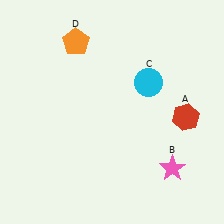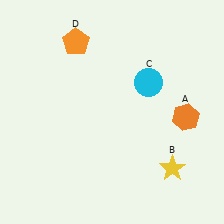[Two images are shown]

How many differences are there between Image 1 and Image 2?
There are 2 differences between the two images.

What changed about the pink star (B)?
In Image 1, B is pink. In Image 2, it changed to yellow.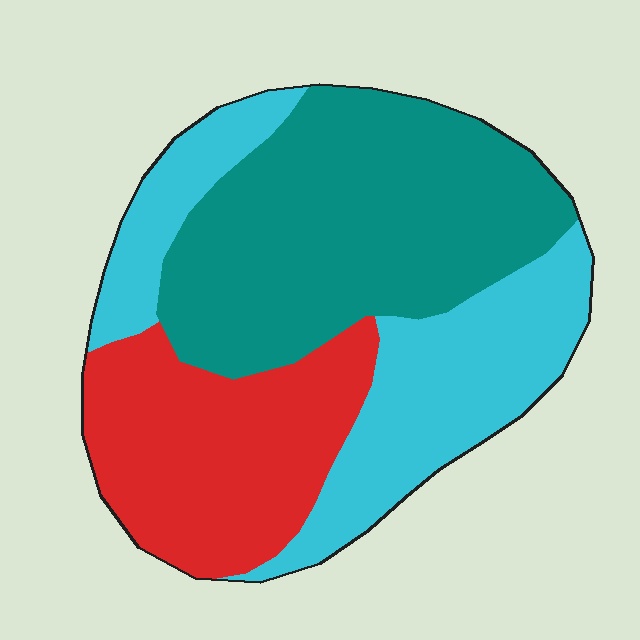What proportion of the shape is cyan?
Cyan covers about 30% of the shape.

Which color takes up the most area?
Teal, at roughly 40%.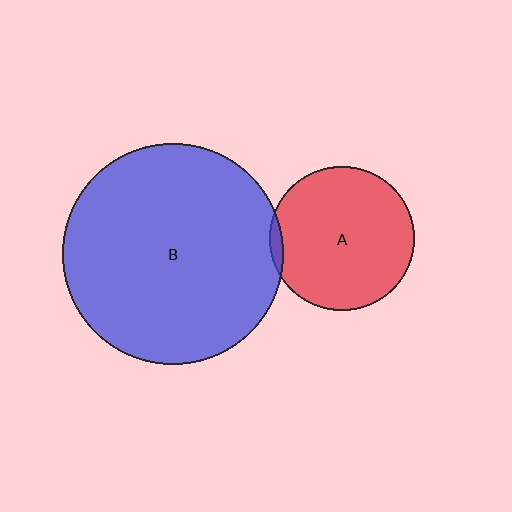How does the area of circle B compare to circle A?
Approximately 2.3 times.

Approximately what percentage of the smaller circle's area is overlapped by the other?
Approximately 5%.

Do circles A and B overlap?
Yes.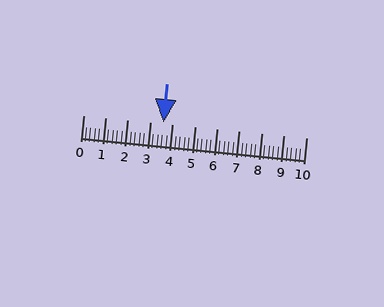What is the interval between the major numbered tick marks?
The major tick marks are spaced 1 units apart.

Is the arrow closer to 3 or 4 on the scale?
The arrow is closer to 4.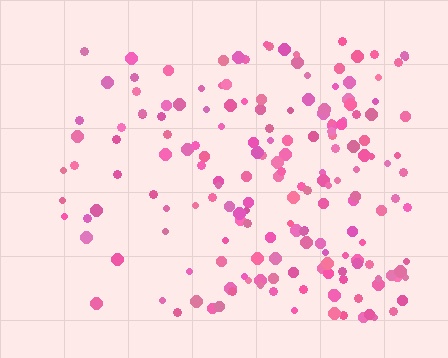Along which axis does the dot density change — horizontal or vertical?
Horizontal.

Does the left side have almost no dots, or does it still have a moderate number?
Still a moderate number, just noticeably fewer than the right.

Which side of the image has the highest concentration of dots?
The right.